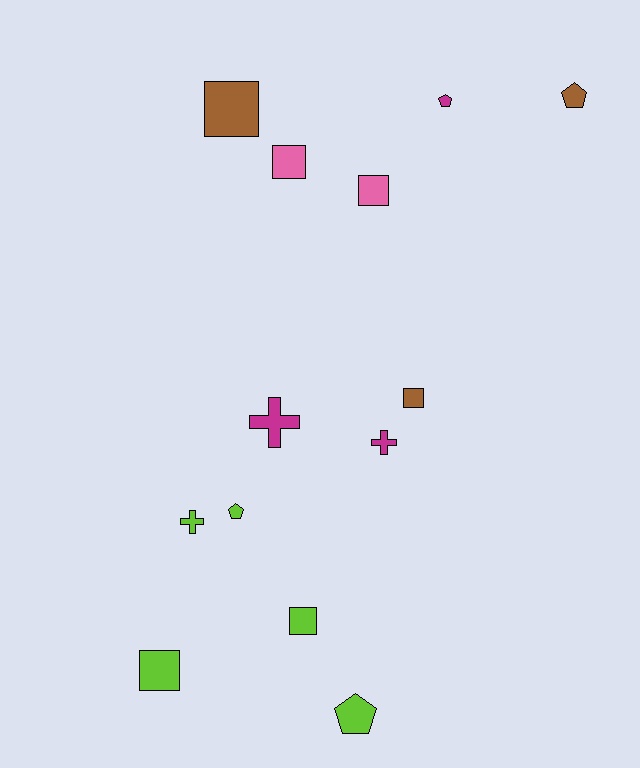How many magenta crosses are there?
There are 2 magenta crosses.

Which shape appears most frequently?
Square, with 6 objects.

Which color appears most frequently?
Lime, with 5 objects.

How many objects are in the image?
There are 13 objects.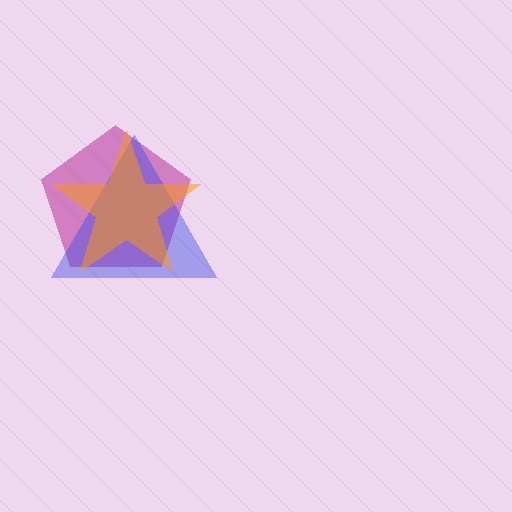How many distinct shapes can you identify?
There are 3 distinct shapes: a magenta pentagon, a blue triangle, an orange star.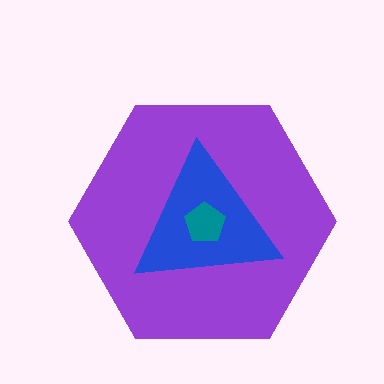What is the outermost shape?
The purple hexagon.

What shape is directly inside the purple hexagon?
The blue triangle.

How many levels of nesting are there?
3.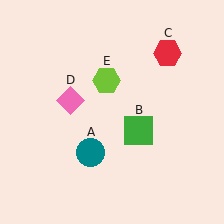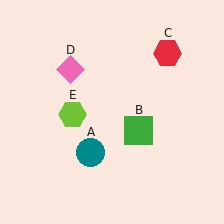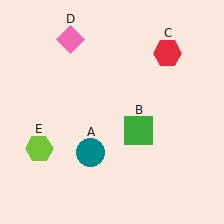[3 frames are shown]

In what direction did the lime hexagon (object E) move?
The lime hexagon (object E) moved down and to the left.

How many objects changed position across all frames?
2 objects changed position: pink diamond (object D), lime hexagon (object E).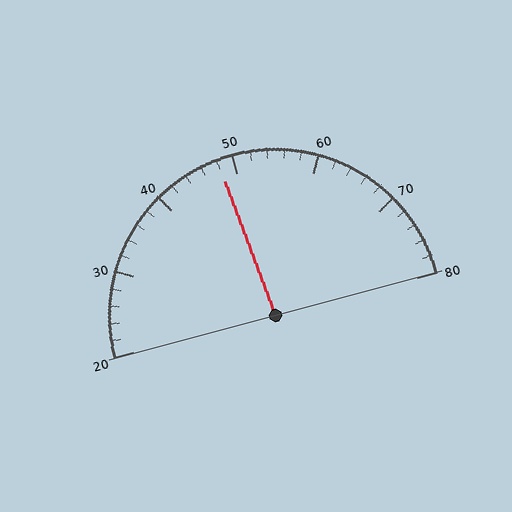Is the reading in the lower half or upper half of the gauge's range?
The reading is in the lower half of the range (20 to 80).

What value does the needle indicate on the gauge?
The needle indicates approximately 48.